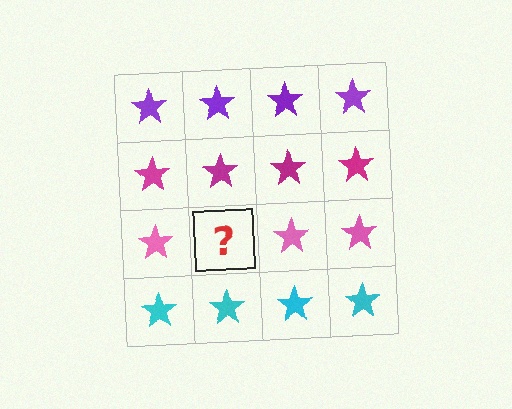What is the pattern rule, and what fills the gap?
The rule is that each row has a consistent color. The gap should be filled with a pink star.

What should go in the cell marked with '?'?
The missing cell should contain a pink star.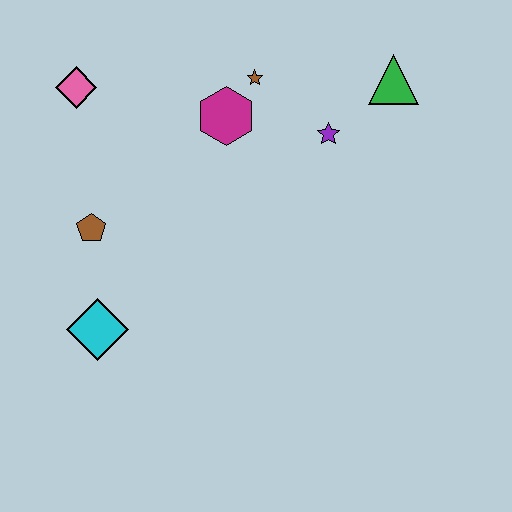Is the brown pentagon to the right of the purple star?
No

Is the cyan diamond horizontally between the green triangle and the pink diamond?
Yes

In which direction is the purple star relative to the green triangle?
The purple star is to the left of the green triangle.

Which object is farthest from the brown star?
The cyan diamond is farthest from the brown star.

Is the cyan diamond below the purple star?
Yes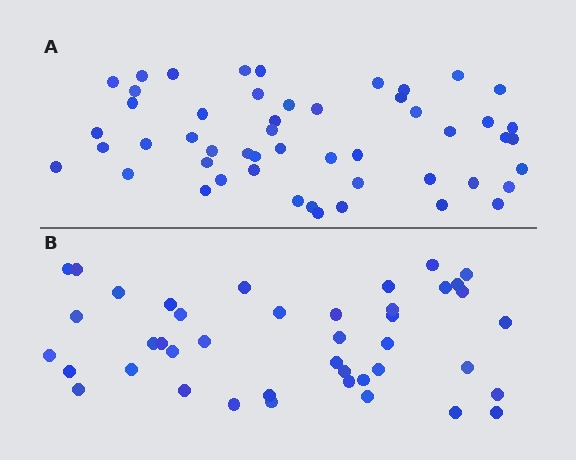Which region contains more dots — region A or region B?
Region A (the top region) has more dots.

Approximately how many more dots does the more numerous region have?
Region A has roughly 8 or so more dots than region B.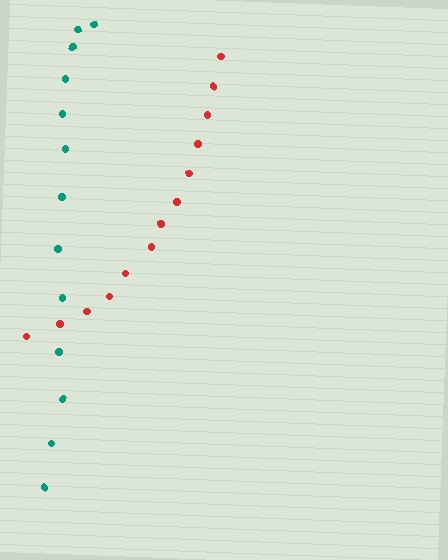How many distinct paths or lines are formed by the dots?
There are 2 distinct paths.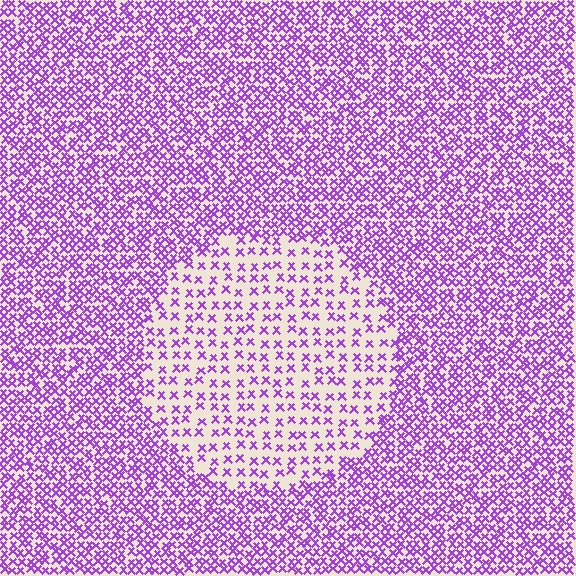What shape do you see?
I see a circle.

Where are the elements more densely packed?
The elements are more densely packed outside the circle boundary.